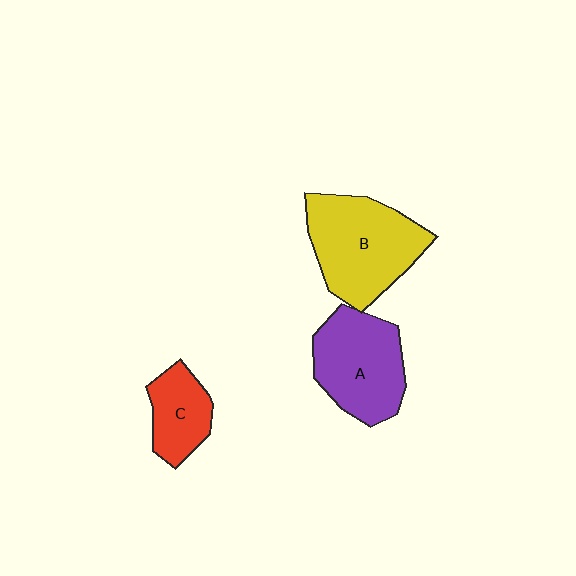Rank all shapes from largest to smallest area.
From largest to smallest: B (yellow), A (purple), C (red).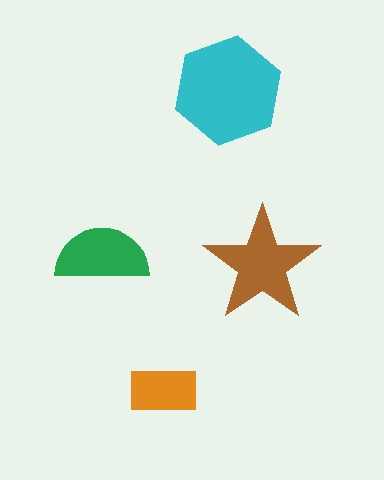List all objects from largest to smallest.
The cyan hexagon, the brown star, the green semicircle, the orange rectangle.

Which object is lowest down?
The orange rectangle is bottommost.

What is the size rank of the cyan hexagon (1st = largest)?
1st.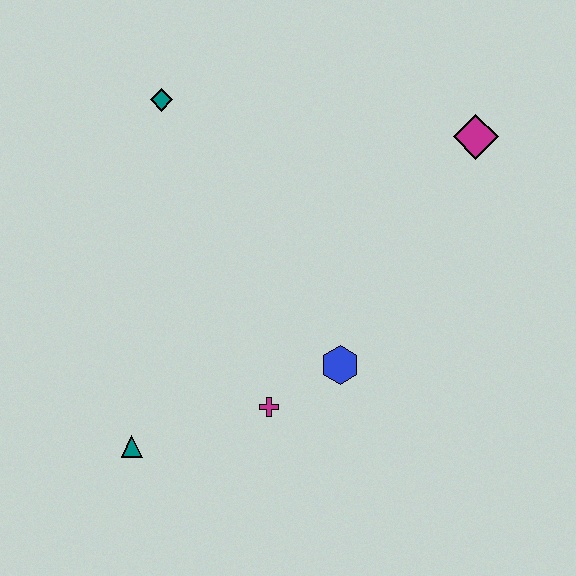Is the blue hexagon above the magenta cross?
Yes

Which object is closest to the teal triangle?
The magenta cross is closest to the teal triangle.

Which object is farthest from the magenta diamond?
The teal triangle is farthest from the magenta diamond.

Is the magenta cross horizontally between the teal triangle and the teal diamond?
No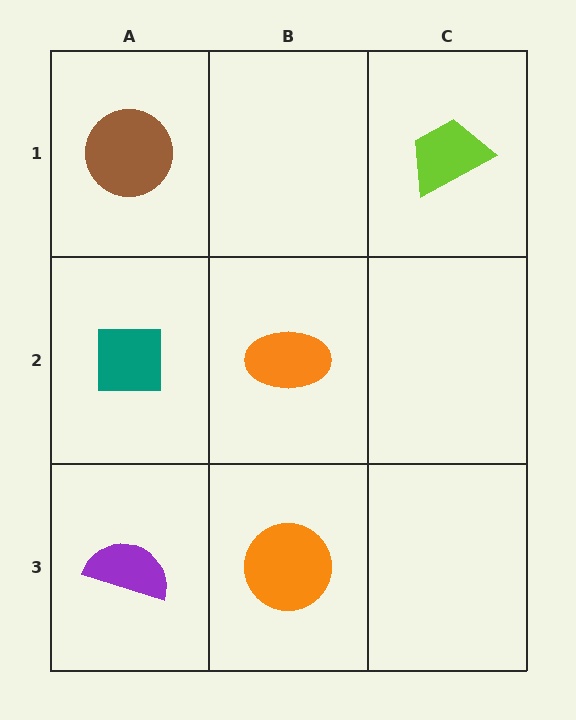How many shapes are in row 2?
2 shapes.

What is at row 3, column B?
An orange circle.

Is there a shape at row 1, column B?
No, that cell is empty.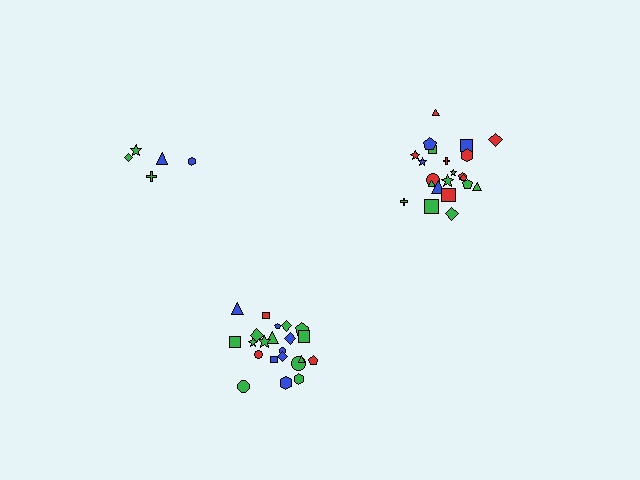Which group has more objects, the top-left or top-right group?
The top-right group.